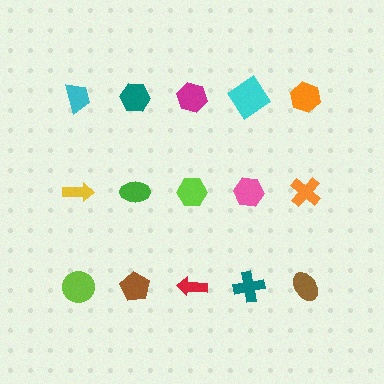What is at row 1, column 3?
A magenta hexagon.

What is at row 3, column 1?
A lime circle.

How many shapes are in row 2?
5 shapes.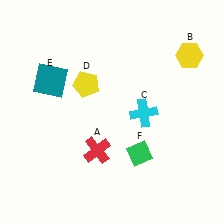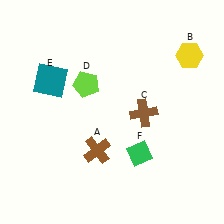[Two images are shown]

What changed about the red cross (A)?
In Image 1, A is red. In Image 2, it changed to brown.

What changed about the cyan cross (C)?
In Image 1, C is cyan. In Image 2, it changed to brown.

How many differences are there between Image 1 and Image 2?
There are 3 differences between the two images.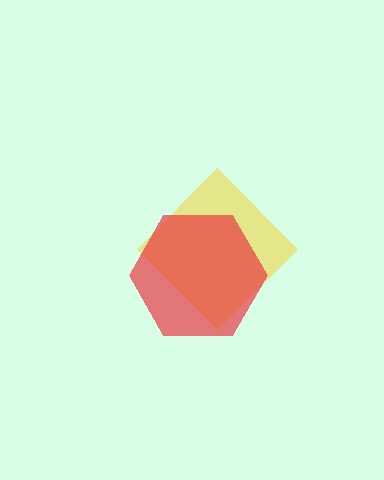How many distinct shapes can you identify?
There are 2 distinct shapes: a yellow diamond, a red hexagon.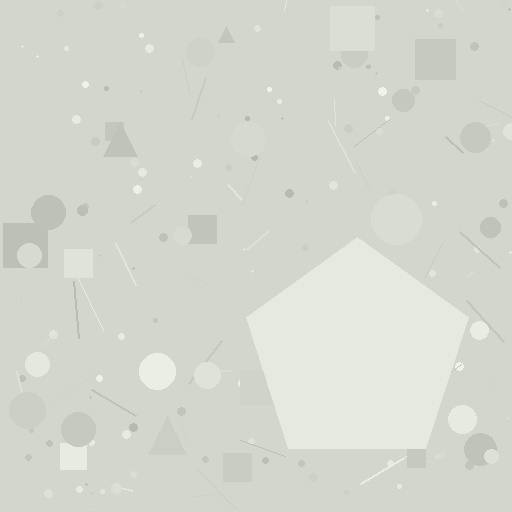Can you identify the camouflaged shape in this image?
The camouflaged shape is a pentagon.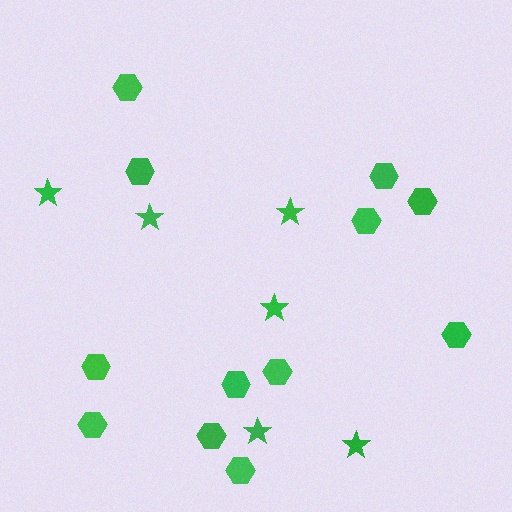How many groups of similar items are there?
There are 2 groups: one group of stars (6) and one group of hexagons (12).